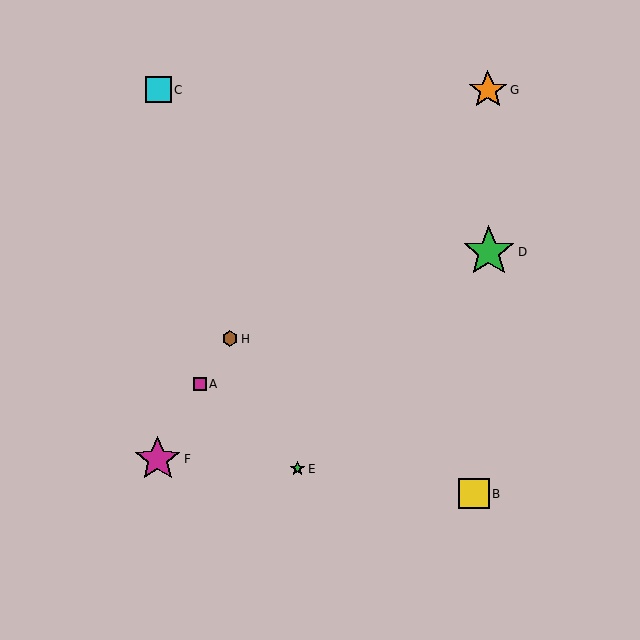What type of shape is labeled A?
Shape A is a magenta square.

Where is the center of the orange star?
The center of the orange star is at (488, 90).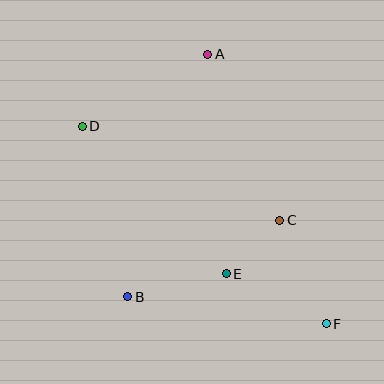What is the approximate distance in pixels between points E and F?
The distance between E and F is approximately 112 pixels.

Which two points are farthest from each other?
Points D and F are farthest from each other.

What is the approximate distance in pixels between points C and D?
The distance between C and D is approximately 219 pixels.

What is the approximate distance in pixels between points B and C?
The distance between B and C is approximately 170 pixels.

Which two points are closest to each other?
Points C and E are closest to each other.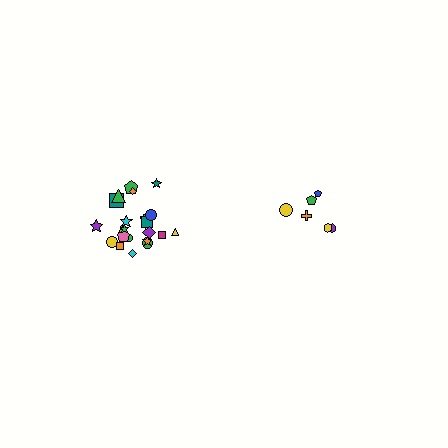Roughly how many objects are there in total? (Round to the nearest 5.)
Roughly 30 objects in total.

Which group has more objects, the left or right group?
The left group.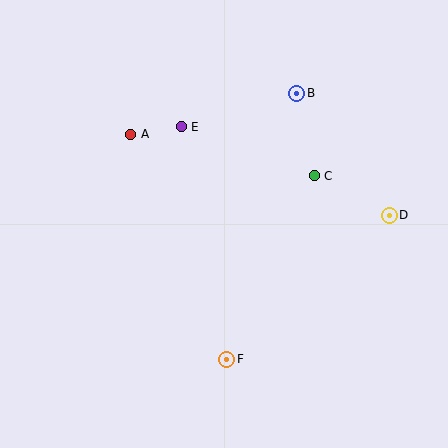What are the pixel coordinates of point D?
Point D is at (389, 215).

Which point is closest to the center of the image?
Point C at (314, 176) is closest to the center.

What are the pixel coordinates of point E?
Point E is at (181, 127).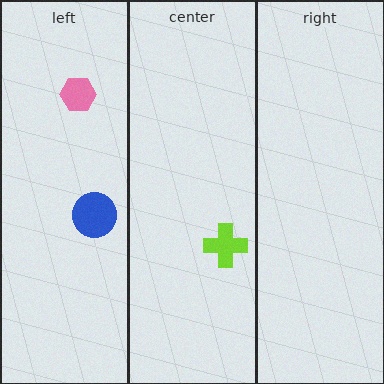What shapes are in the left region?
The blue circle, the pink hexagon.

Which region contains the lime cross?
The center region.